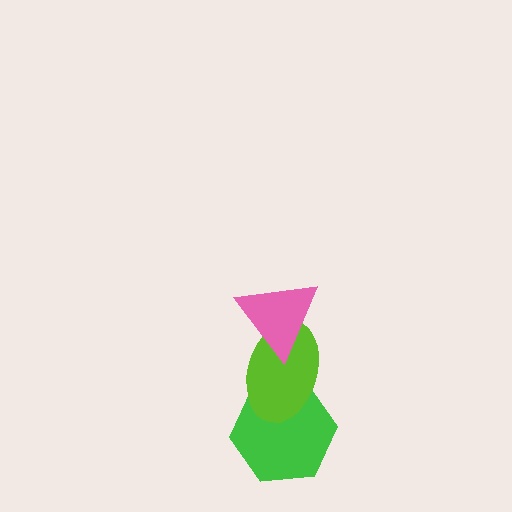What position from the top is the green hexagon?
The green hexagon is 3rd from the top.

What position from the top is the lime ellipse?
The lime ellipse is 2nd from the top.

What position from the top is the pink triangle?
The pink triangle is 1st from the top.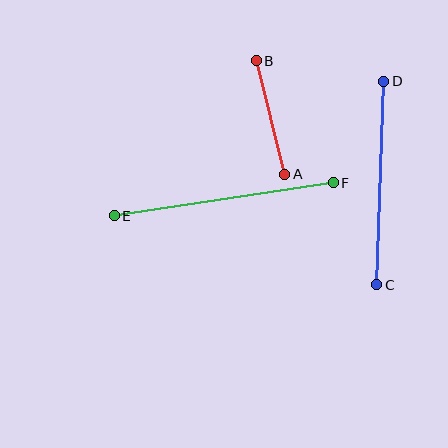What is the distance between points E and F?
The distance is approximately 222 pixels.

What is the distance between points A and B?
The distance is approximately 117 pixels.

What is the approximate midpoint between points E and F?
The midpoint is at approximately (224, 199) pixels.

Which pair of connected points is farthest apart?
Points E and F are farthest apart.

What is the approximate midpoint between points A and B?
The midpoint is at approximately (271, 118) pixels.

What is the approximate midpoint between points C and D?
The midpoint is at approximately (380, 183) pixels.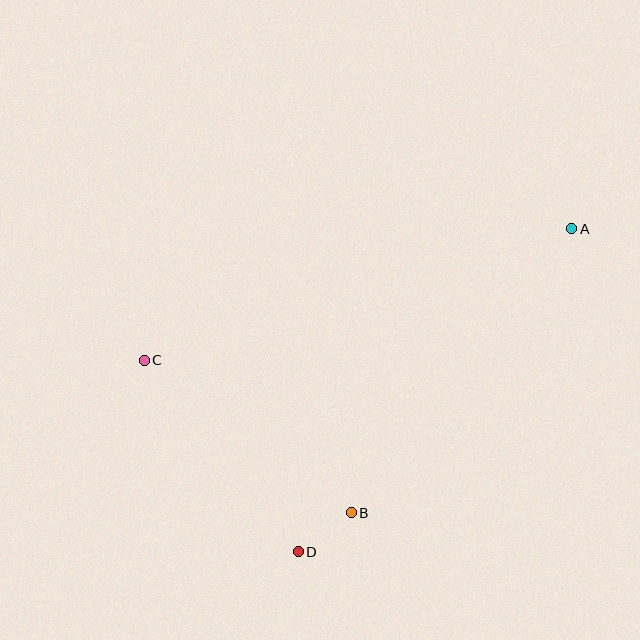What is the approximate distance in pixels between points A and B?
The distance between A and B is approximately 360 pixels.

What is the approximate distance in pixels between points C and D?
The distance between C and D is approximately 246 pixels.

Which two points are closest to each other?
Points B and D are closest to each other.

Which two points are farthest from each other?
Points A and C are farthest from each other.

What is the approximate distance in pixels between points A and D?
The distance between A and D is approximately 423 pixels.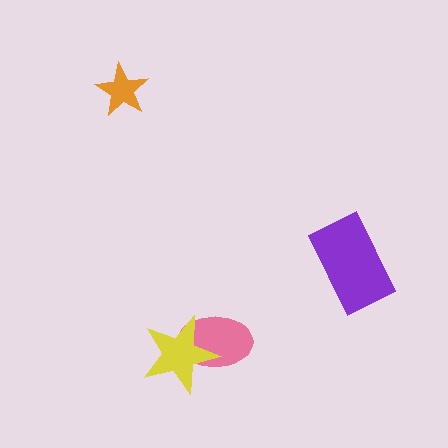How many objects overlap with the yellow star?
1 object overlaps with the yellow star.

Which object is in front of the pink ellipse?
The yellow star is in front of the pink ellipse.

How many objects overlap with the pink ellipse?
1 object overlaps with the pink ellipse.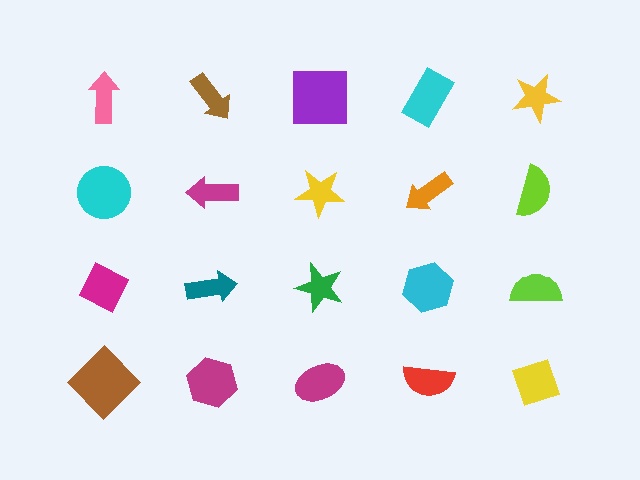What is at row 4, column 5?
A yellow diamond.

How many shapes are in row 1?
5 shapes.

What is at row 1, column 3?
A purple square.